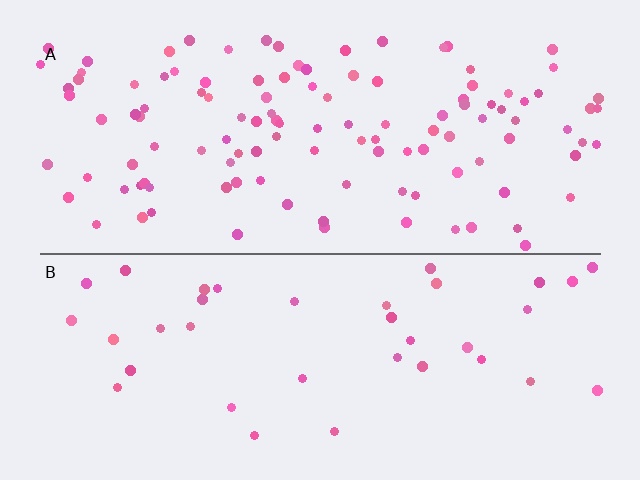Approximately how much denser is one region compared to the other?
Approximately 3.1× — region A over region B.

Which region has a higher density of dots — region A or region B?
A (the top).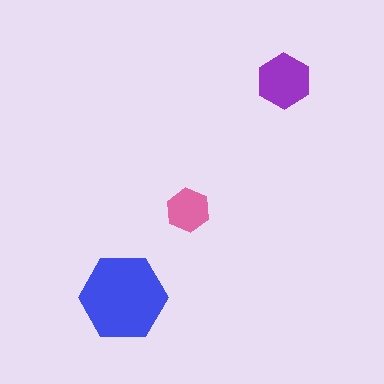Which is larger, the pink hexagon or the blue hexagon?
The blue one.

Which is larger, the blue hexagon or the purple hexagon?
The blue one.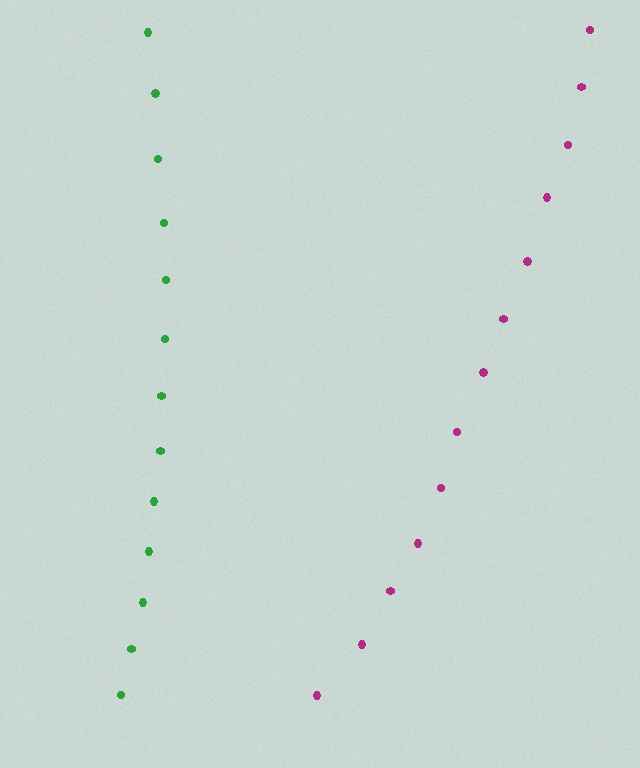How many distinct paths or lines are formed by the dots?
There are 2 distinct paths.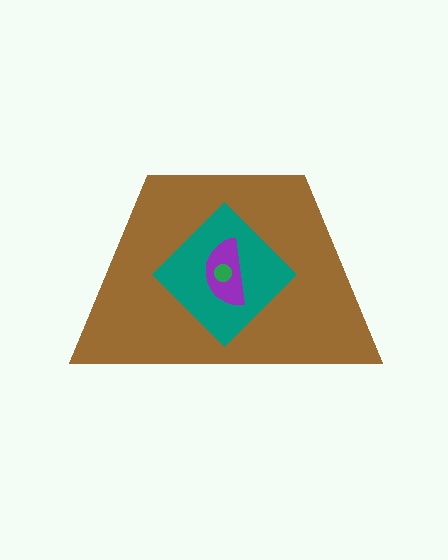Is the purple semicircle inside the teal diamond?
Yes.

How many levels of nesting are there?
4.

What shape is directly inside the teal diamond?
The purple semicircle.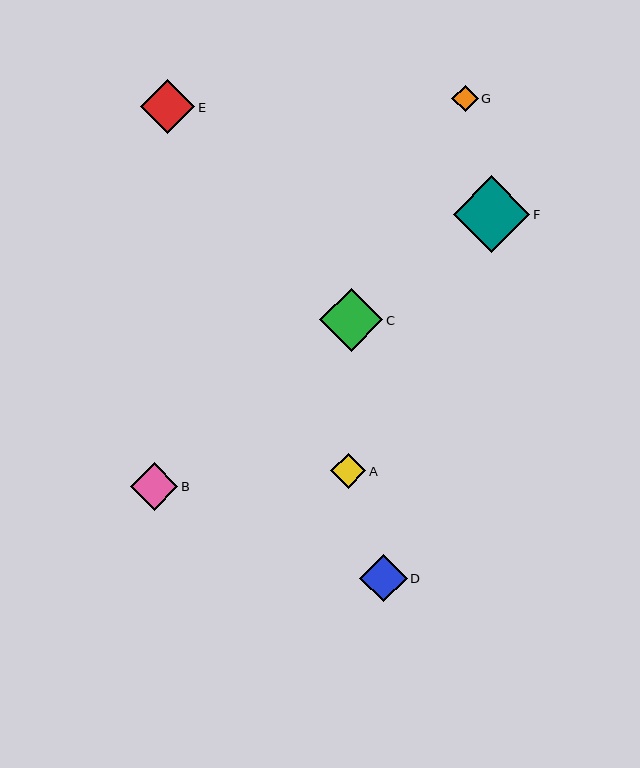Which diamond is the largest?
Diamond F is the largest with a size of approximately 77 pixels.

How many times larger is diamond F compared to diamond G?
Diamond F is approximately 2.9 times the size of diamond G.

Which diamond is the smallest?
Diamond G is the smallest with a size of approximately 26 pixels.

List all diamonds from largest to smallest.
From largest to smallest: F, C, E, B, D, A, G.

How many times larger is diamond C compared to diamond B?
Diamond C is approximately 1.3 times the size of diamond B.